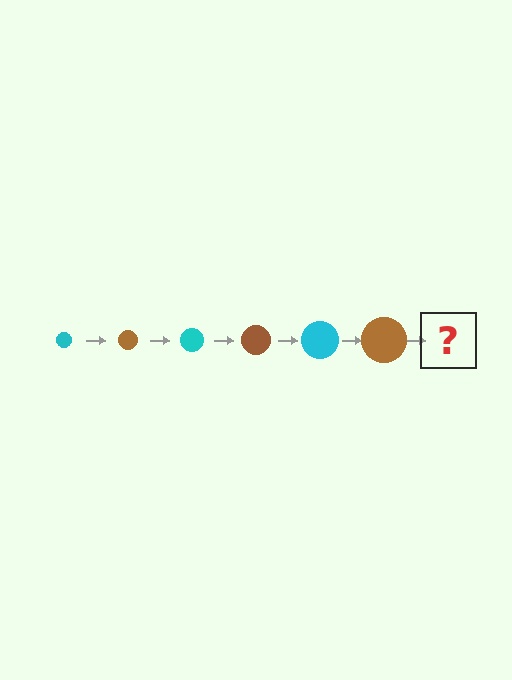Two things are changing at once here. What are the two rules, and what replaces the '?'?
The two rules are that the circle grows larger each step and the color cycles through cyan and brown. The '?' should be a cyan circle, larger than the previous one.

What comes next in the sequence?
The next element should be a cyan circle, larger than the previous one.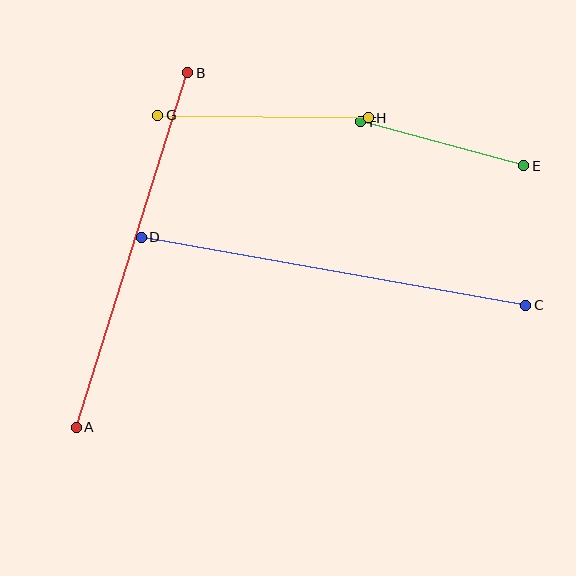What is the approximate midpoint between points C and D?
The midpoint is at approximately (333, 271) pixels.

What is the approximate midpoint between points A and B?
The midpoint is at approximately (132, 250) pixels.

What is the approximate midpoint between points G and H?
The midpoint is at approximately (263, 116) pixels.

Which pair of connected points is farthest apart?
Points C and D are farthest apart.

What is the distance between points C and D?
The distance is approximately 390 pixels.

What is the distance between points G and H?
The distance is approximately 211 pixels.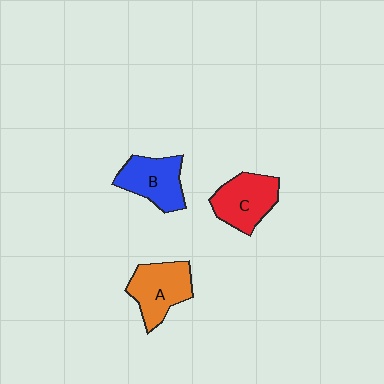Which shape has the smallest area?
Shape B (blue).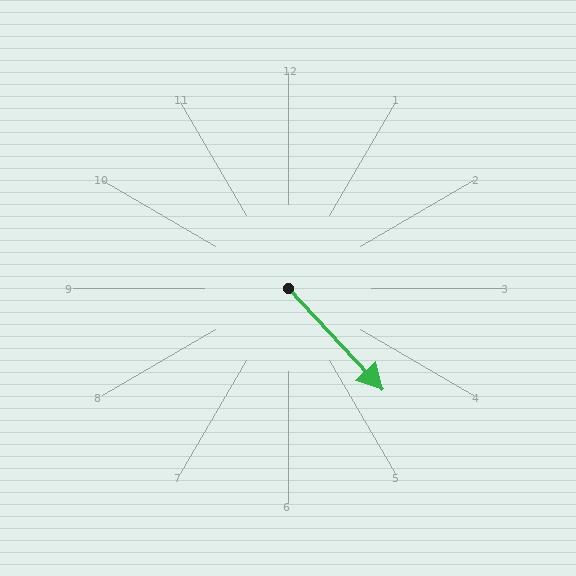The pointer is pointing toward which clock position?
Roughly 5 o'clock.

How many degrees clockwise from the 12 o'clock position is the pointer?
Approximately 137 degrees.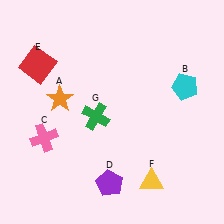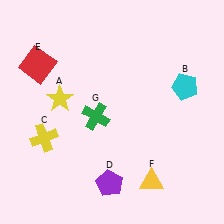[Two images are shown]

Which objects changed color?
A changed from orange to yellow. C changed from pink to yellow.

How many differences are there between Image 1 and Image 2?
There are 2 differences between the two images.